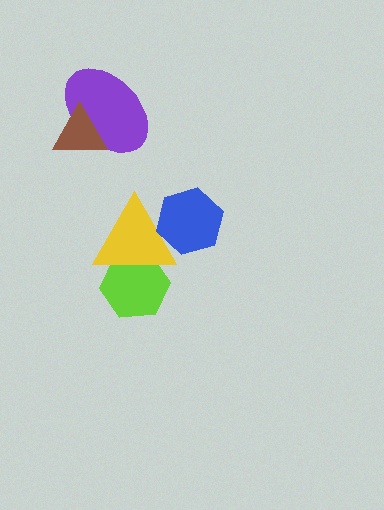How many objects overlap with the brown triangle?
1 object overlaps with the brown triangle.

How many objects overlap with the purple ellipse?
1 object overlaps with the purple ellipse.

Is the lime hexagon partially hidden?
Yes, it is partially covered by another shape.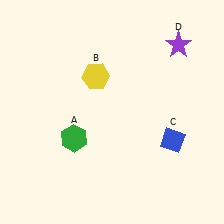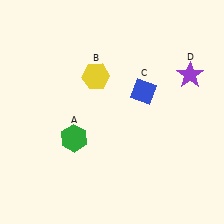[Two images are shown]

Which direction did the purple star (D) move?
The purple star (D) moved down.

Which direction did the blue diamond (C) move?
The blue diamond (C) moved up.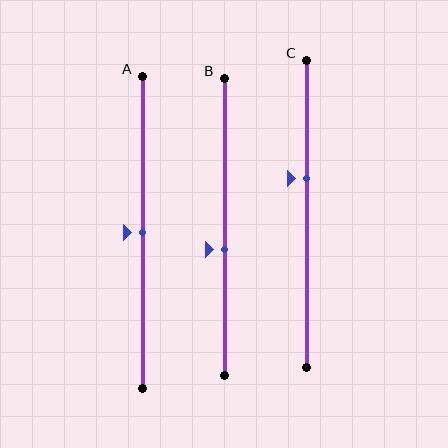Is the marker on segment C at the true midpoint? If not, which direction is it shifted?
No, the marker on segment C is shifted upward by about 11% of the segment length.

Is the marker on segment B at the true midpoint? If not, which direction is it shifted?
No, the marker on segment B is shifted downward by about 8% of the segment length.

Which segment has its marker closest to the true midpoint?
Segment A has its marker closest to the true midpoint.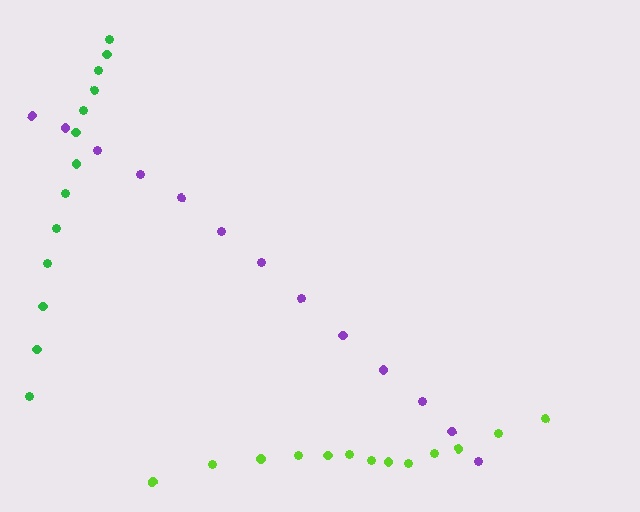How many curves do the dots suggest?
There are 3 distinct paths.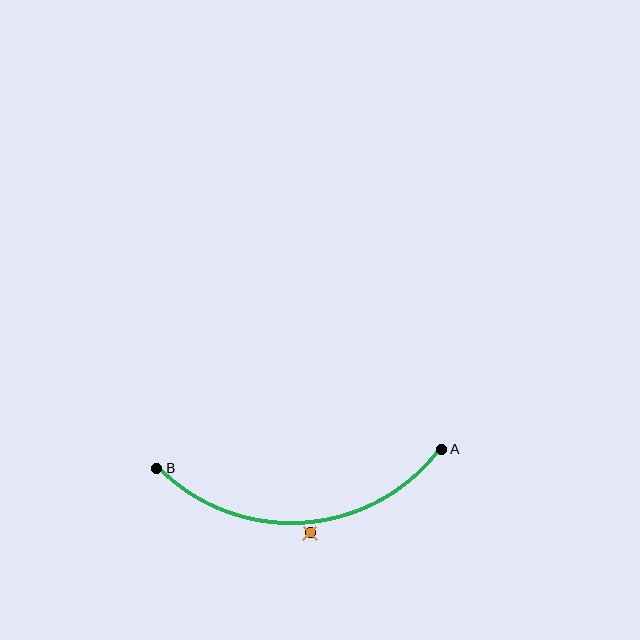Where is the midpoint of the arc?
The arc midpoint is the point on the curve farthest from the straight line joining A and B. It sits below that line.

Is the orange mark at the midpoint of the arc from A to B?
No — the orange mark does not lie on the arc at all. It sits slightly outside the curve.